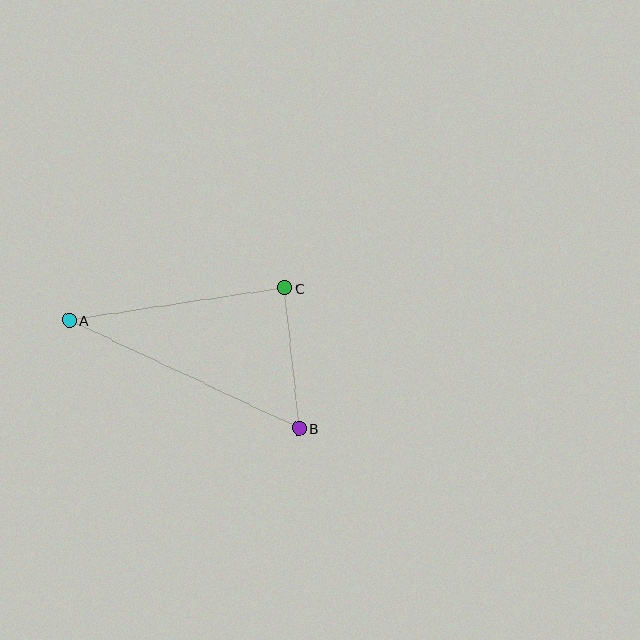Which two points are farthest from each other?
Points A and B are farthest from each other.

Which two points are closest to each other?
Points B and C are closest to each other.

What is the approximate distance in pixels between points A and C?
The distance between A and C is approximately 218 pixels.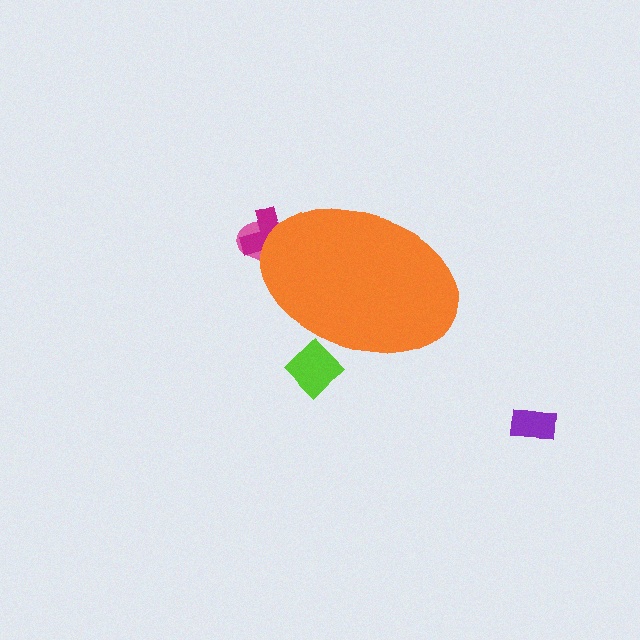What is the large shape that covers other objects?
An orange ellipse.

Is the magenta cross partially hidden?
Yes, the magenta cross is partially hidden behind the orange ellipse.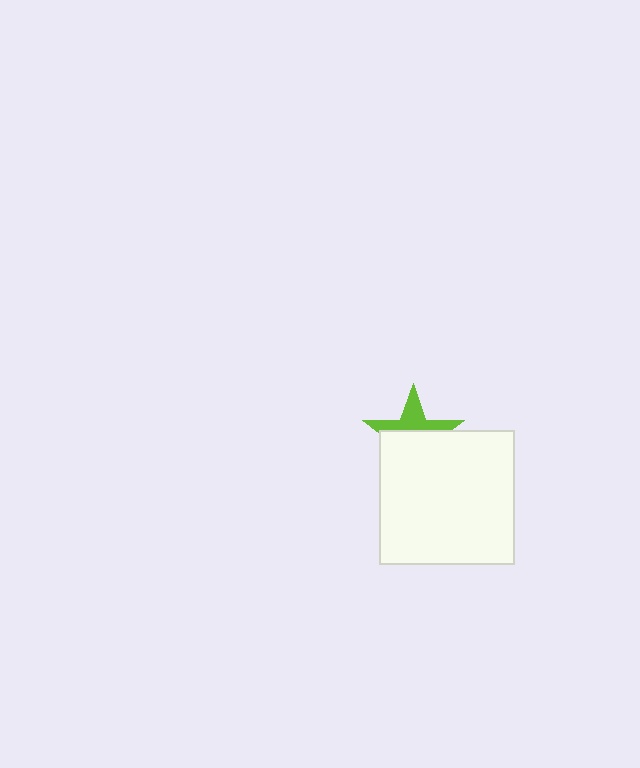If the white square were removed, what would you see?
You would see the complete lime star.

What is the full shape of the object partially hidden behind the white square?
The partially hidden object is a lime star.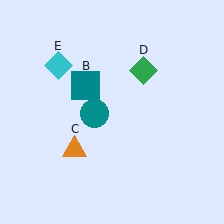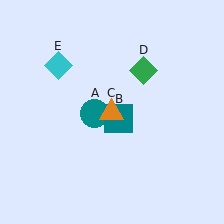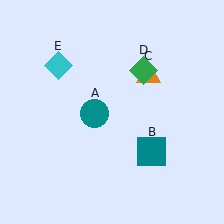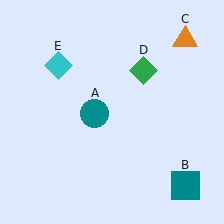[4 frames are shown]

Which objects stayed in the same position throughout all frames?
Teal circle (object A) and green diamond (object D) and cyan diamond (object E) remained stationary.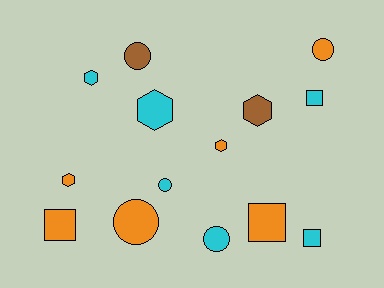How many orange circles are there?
There are 2 orange circles.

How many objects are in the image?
There are 14 objects.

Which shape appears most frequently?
Hexagon, with 5 objects.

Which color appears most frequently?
Cyan, with 6 objects.